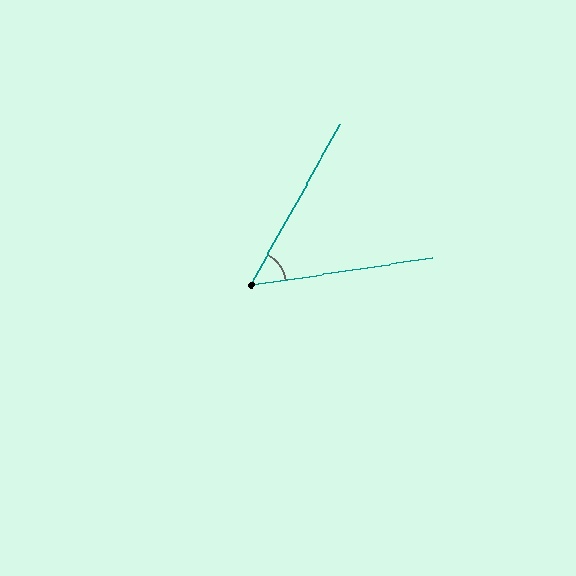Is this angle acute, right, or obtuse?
It is acute.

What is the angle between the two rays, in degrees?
Approximately 52 degrees.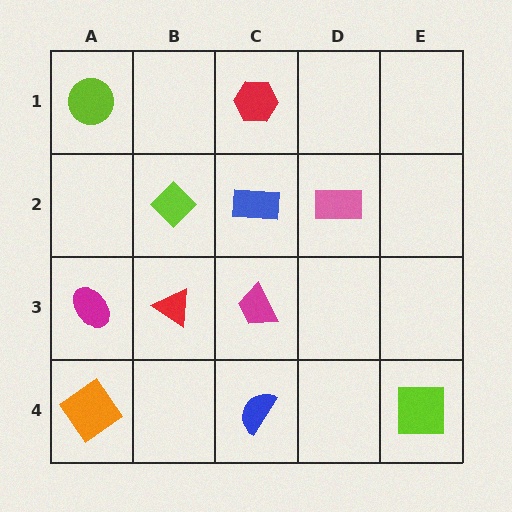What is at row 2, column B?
A lime diamond.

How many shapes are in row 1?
2 shapes.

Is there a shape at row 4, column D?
No, that cell is empty.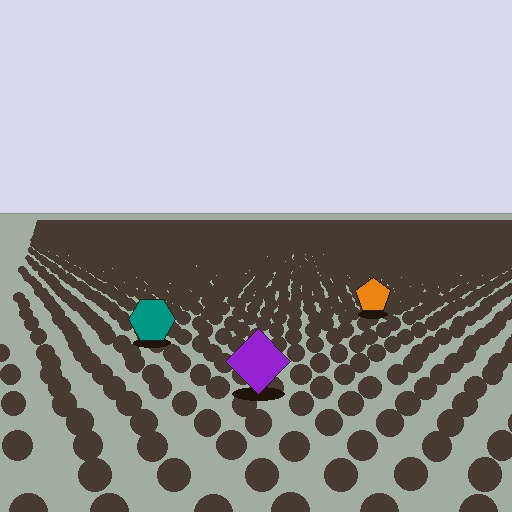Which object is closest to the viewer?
The purple diamond is closest. The texture marks near it are larger and more spread out.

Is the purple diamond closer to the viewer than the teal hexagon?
Yes. The purple diamond is closer — you can tell from the texture gradient: the ground texture is coarser near it.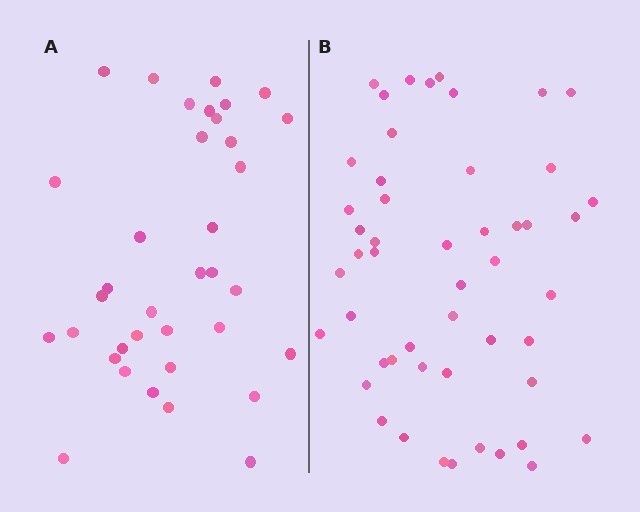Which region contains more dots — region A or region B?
Region B (the right region) has more dots.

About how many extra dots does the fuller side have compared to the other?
Region B has approximately 15 more dots than region A.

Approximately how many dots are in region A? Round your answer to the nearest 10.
About 40 dots. (The exact count is 36, which rounds to 40.)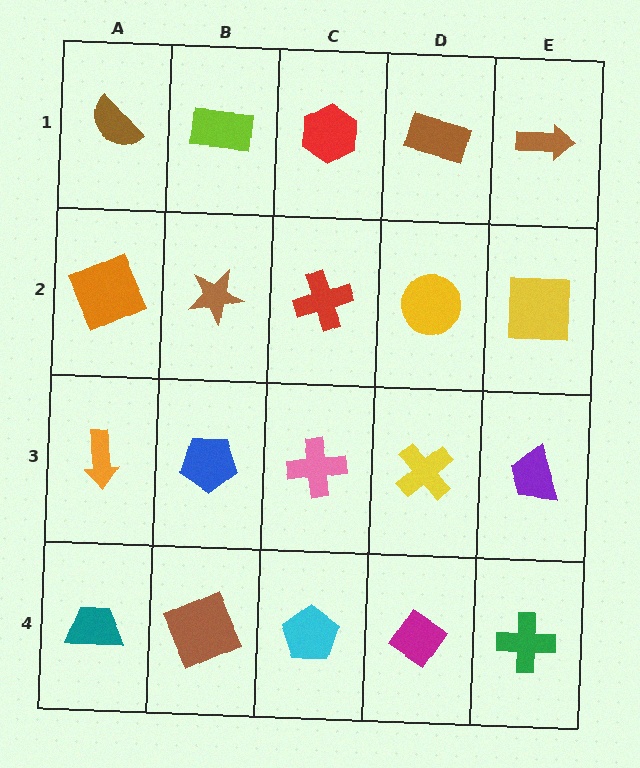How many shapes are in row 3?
5 shapes.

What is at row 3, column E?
A purple trapezoid.